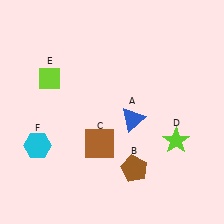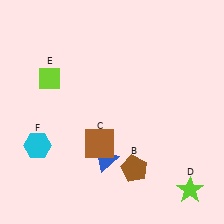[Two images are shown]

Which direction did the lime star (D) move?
The lime star (D) moved down.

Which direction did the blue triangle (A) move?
The blue triangle (A) moved down.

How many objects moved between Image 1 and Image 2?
2 objects moved between the two images.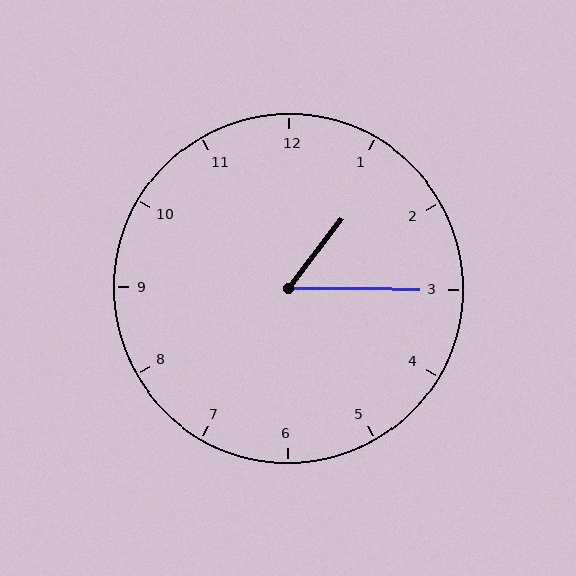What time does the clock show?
1:15.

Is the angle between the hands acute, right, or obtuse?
It is acute.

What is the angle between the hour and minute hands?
Approximately 52 degrees.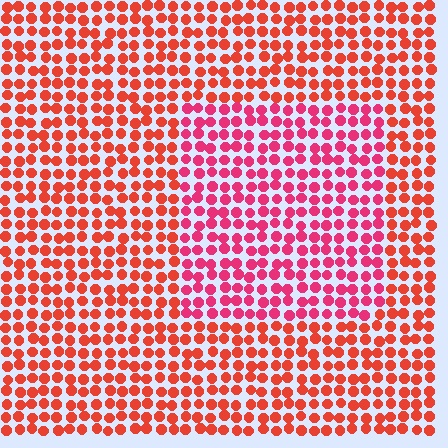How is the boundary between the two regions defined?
The boundary is defined purely by a slight shift in hue (about 29 degrees). Spacing, size, and orientation are identical on both sides.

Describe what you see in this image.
The image is filled with small red elements in a uniform arrangement. A rectangle-shaped region is visible where the elements are tinted to a slightly different hue, forming a subtle color boundary.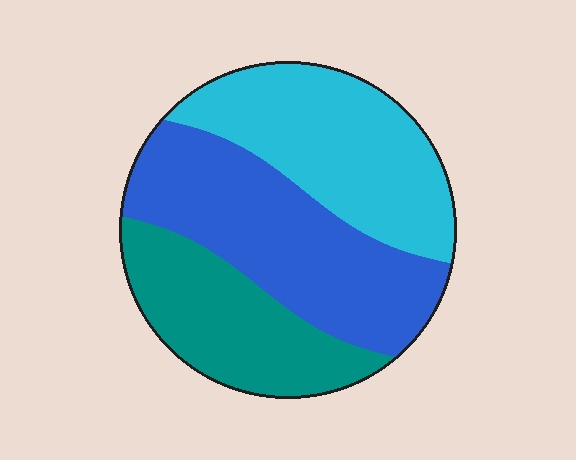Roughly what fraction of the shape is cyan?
Cyan covers 34% of the shape.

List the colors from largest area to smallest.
From largest to smallest: blue, cyan, teal.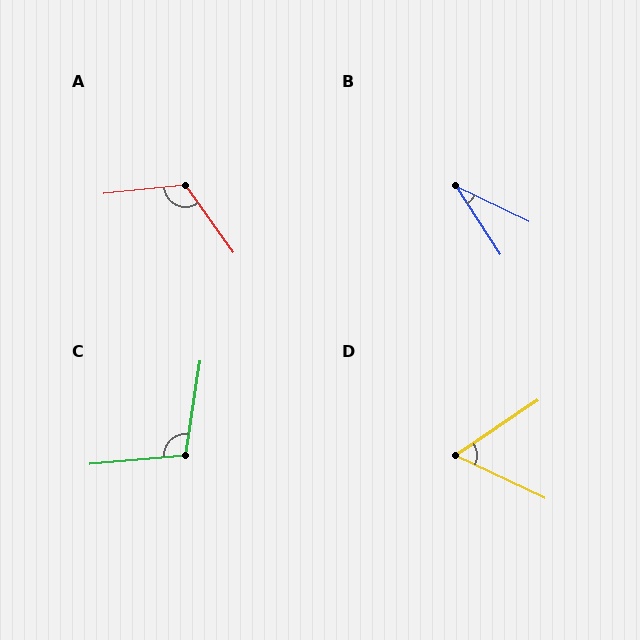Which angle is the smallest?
B, at approximately 31 degrees.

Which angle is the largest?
A, at approximately 120 degrees.